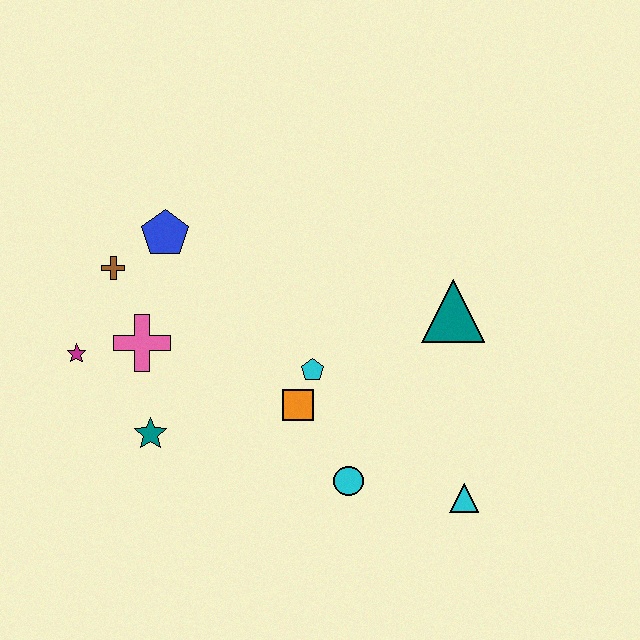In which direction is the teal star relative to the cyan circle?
The teal star is to the left of the cyan circle.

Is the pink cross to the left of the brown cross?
No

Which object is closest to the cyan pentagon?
The orange square is closest to the cyan pentagon.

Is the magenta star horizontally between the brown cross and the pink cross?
No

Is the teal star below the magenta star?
Yes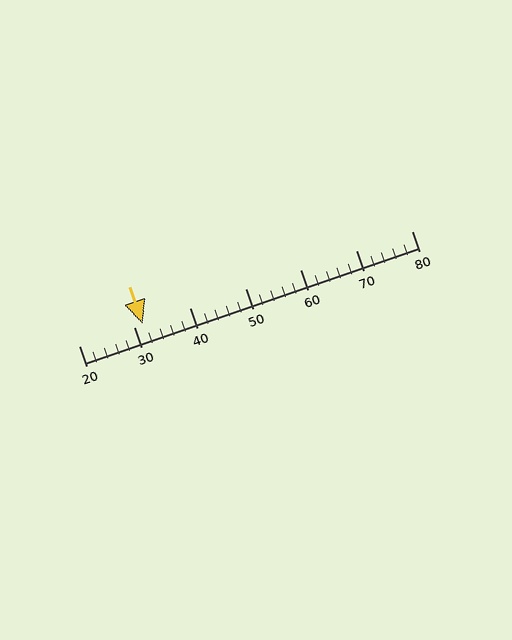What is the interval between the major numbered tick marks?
The major tick marks are spaced 10 units apart.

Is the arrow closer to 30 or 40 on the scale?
The arrow is closer to 30.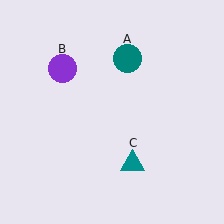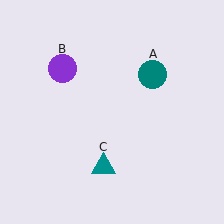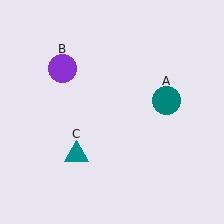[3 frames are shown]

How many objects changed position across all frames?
2 objects changed position: teal circle (object A), teal triangle (object C).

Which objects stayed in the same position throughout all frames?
Purple circle (object B) remained stationary.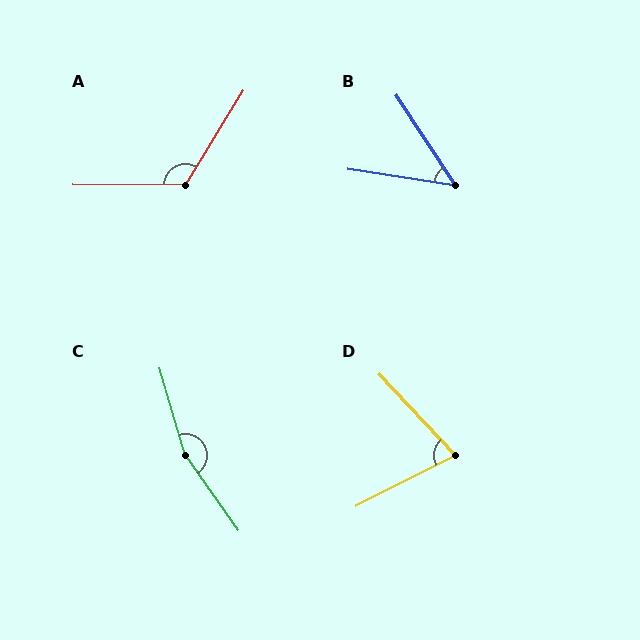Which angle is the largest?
C, at approximately 161 degrees.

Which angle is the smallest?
B, at approximately 48 degrees.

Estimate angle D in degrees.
Approximately 74 degrees.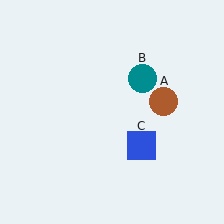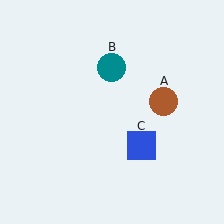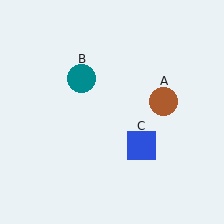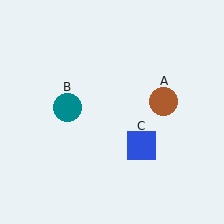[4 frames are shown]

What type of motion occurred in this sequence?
The teal circle (object B) rotated counterclockwise around the center of the scene.